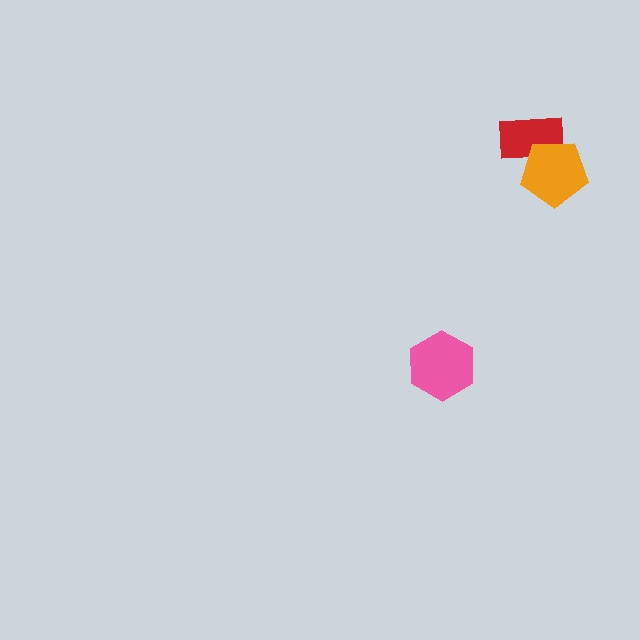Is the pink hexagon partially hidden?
No, no other shape covers it.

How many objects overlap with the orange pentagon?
1 object overlaps with the orange pentagon.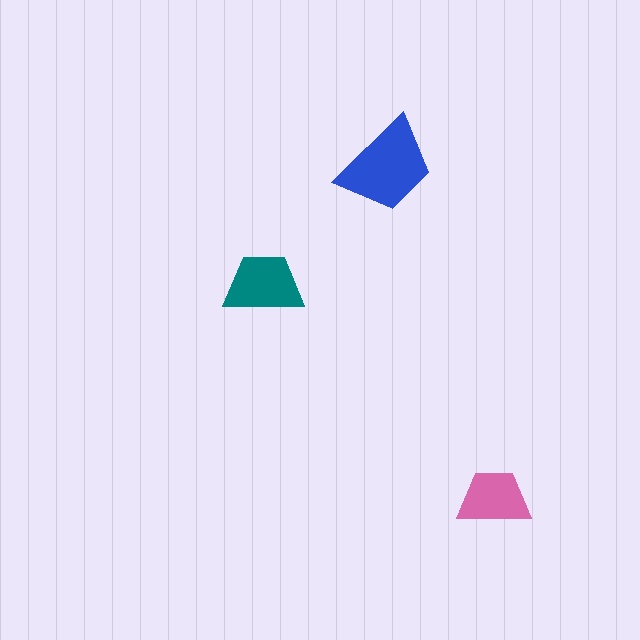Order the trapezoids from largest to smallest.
the blue one, the teal one, the pink one.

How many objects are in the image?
There are 3 objects in the image.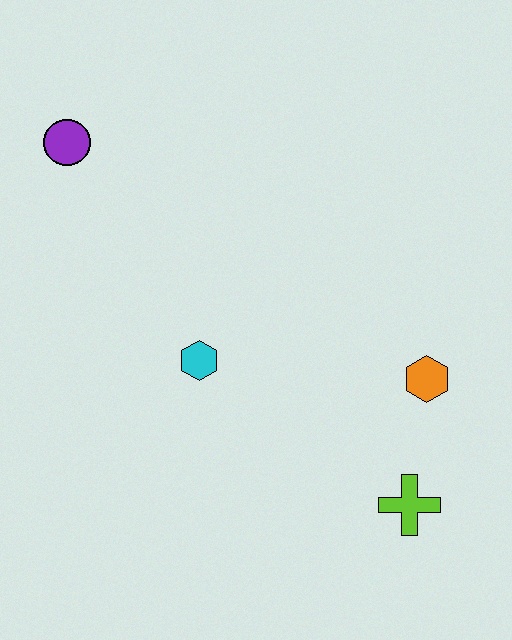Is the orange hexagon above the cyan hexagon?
No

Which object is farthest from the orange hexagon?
The purple circle is farthest from the orange hexagon.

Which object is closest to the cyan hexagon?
The orange hexagon is closest to the cyan hexagon.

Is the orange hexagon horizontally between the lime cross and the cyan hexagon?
No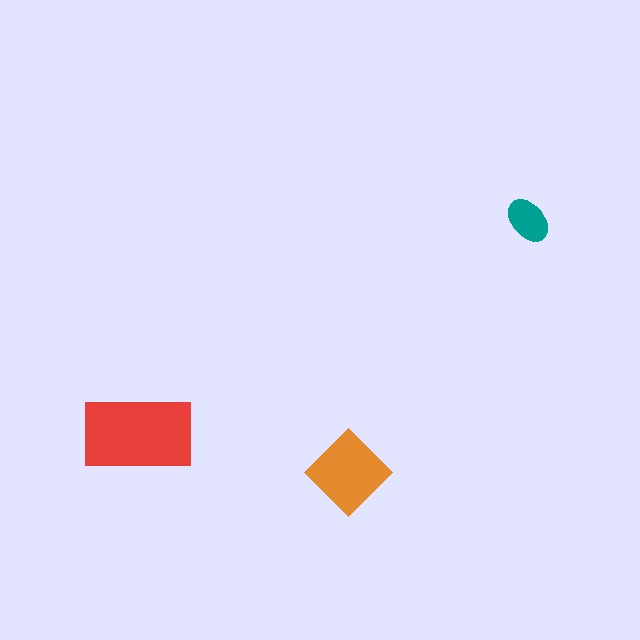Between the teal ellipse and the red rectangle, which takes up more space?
The red rectangle.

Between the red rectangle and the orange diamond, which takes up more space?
The red rectangle.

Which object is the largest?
The red rectangle.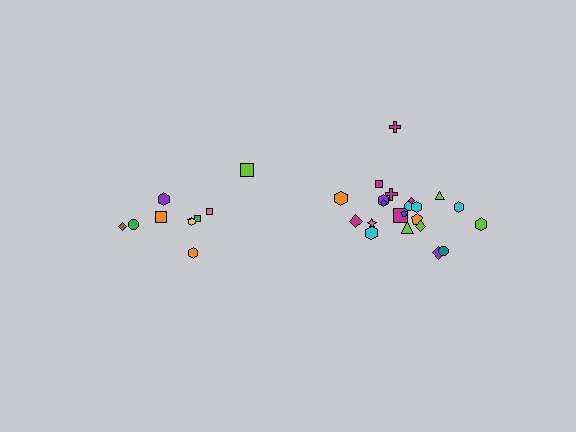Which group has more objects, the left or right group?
The right group.